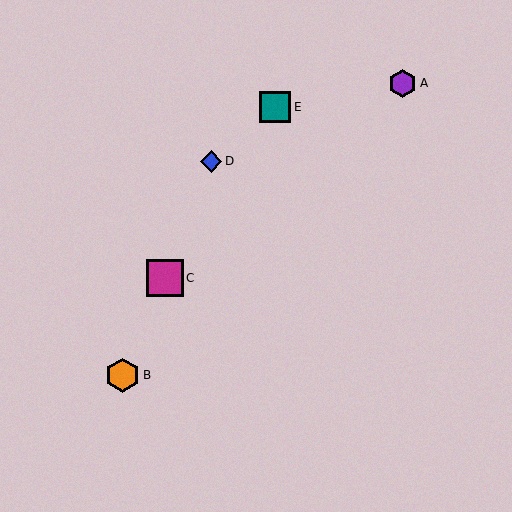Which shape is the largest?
The magenta square (labeled C) is the largest.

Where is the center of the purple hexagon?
The center of the purple hexagon is at (403, 83).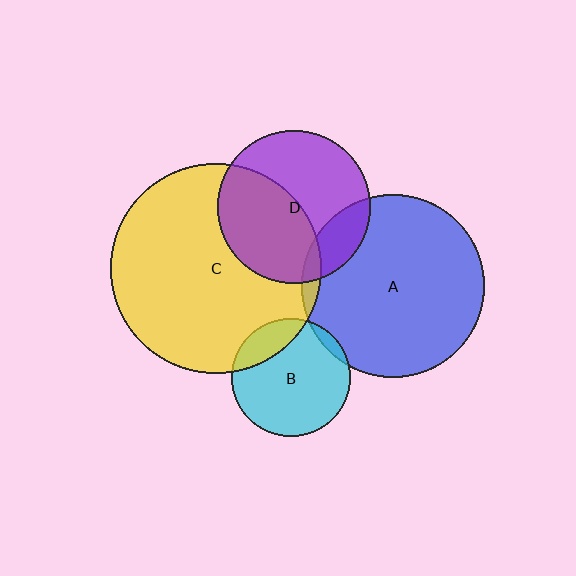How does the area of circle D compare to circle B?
Approximately 1.7 times.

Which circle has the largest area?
Circle C (yellow).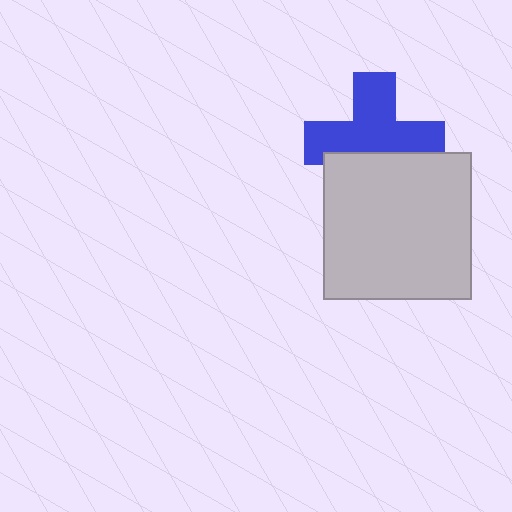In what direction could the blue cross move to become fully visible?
The blue cross could move up. That would shift it out from behind the light gray square entirely.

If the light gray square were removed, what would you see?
You would see the complete blue cross.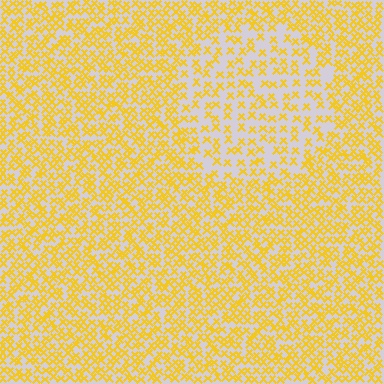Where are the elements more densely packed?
The elements are more densely packed outside the circle boundary.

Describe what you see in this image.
The image contains small yellow elements arranged at two different densities. A circle-shaped region is visible where the elements are less densely packed than the surrounding area.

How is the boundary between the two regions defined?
The boundary is defined by a change in element density (approximately 1.9x ratio). All elements are the same color, size, and shape.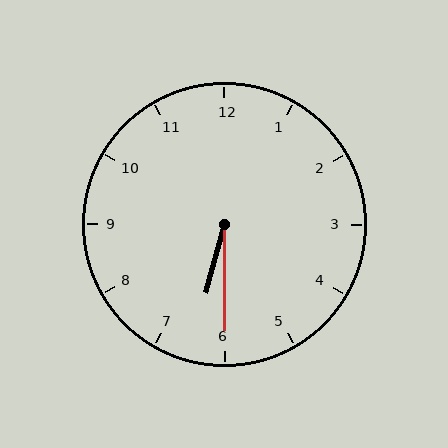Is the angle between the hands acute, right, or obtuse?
It is acute.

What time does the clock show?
6:30.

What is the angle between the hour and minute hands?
Approximately 15 degrees.